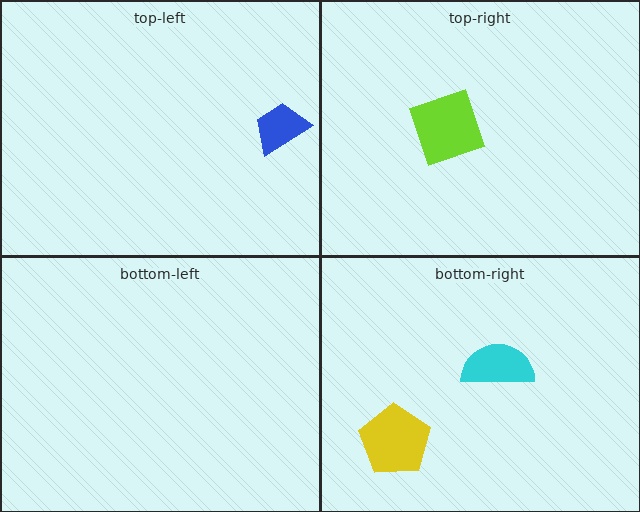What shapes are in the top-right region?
The lime diamond.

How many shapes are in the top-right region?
1.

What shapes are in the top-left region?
The blue trapezoid.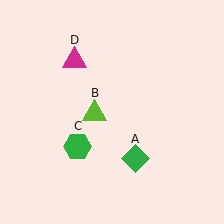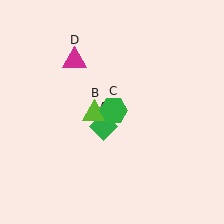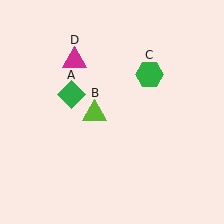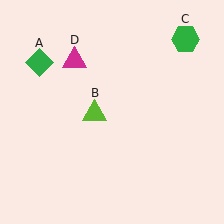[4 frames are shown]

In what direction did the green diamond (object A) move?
The green diamond (object A) moved up and to the left.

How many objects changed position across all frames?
2 objects changed position: green diamond (object A), green hexagon (object C).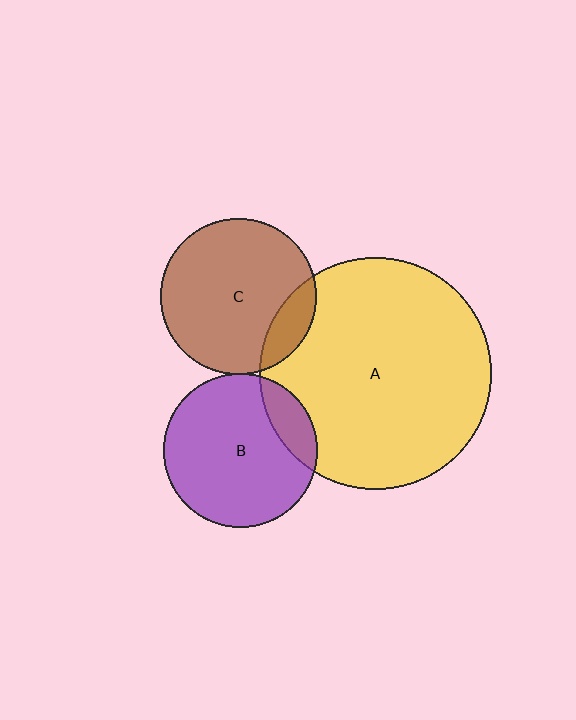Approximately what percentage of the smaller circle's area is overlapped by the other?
Approximately 15%.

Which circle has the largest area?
Circle A (yellow).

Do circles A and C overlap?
Yes.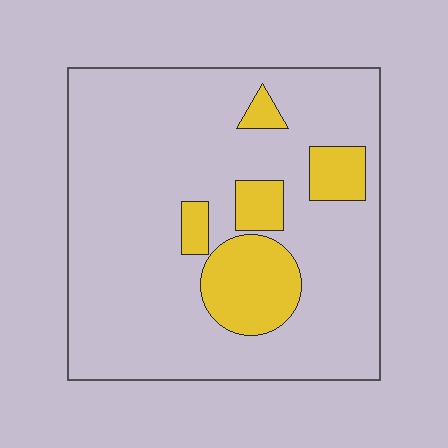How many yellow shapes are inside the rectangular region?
5.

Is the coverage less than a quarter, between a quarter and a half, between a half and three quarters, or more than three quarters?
Less than a quarter.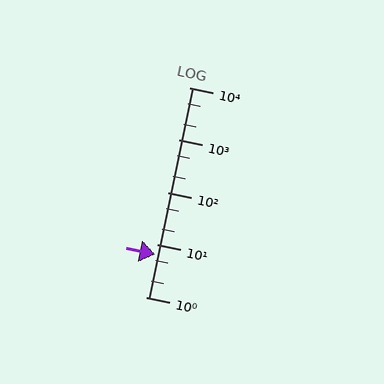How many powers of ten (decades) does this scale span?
The scale spans 4 decades, from 1 to 10000.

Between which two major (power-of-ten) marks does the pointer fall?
The pointer is between 1 and 10.